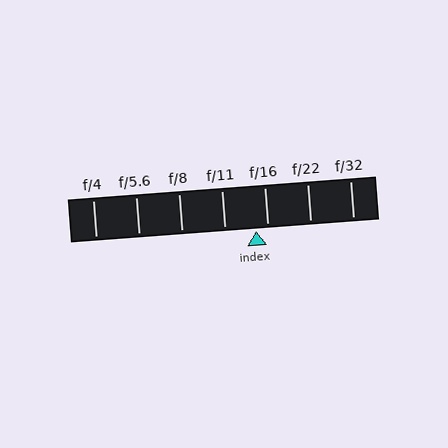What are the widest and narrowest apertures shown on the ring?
The widest aperture shown is f/4 and the narrowest is f/32.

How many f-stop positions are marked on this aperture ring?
There are 7 f-stop positions marked.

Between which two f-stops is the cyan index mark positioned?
The index mark is between f/11 and f/16.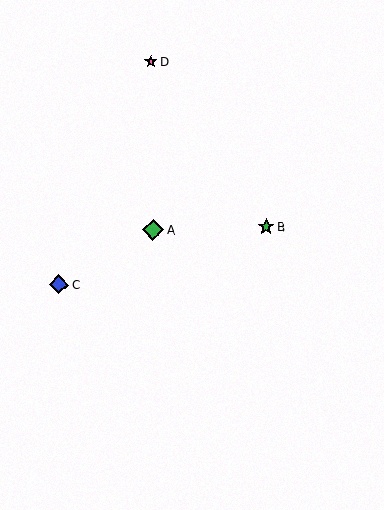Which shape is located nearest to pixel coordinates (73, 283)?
The blue diamond (labeled C) at (59, 285) is nearest to that location.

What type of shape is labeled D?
Shape D is a pink star.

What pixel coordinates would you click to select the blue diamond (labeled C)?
Click at (59, 285) to select the blue diamond C.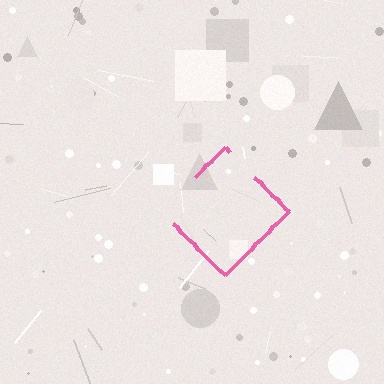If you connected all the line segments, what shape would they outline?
They would outline a diamond.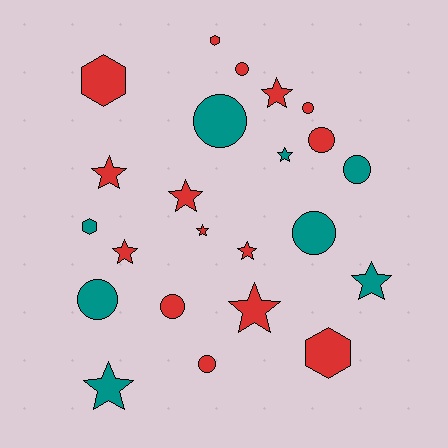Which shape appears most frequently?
Star, with 10 objects.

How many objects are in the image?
There are 23 objects.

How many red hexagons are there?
There are 3 red hexagons.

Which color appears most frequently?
Red, with 15 objects.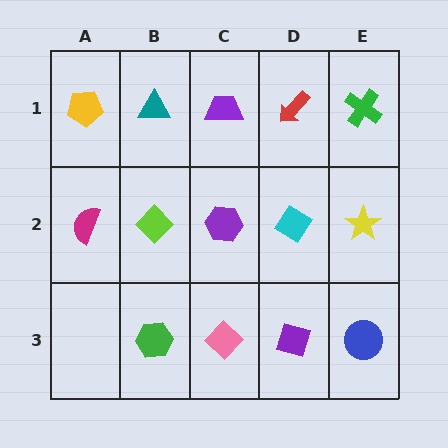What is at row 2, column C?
A purple hexagon.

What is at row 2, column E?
A yellow star.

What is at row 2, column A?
A magenta semicircle.